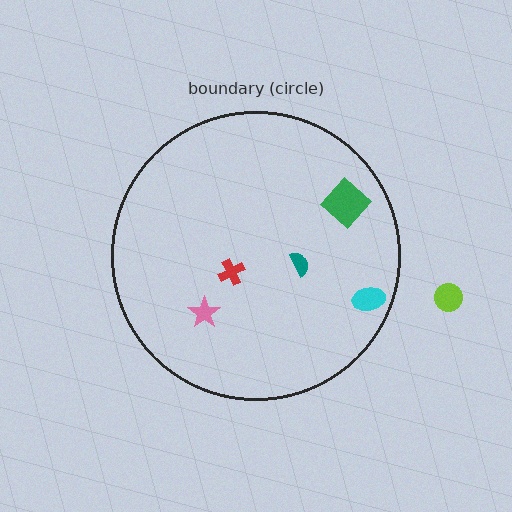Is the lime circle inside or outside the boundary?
Outside.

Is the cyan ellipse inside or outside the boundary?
Inside.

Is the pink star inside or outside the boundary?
Inside.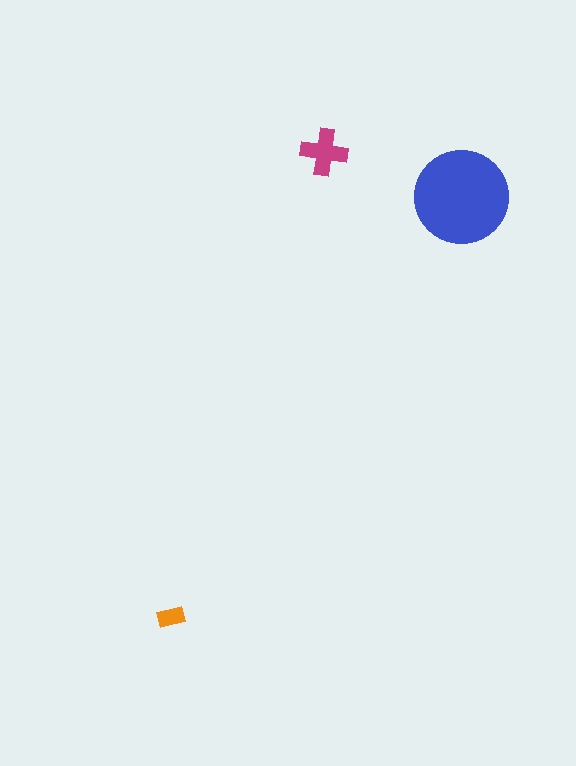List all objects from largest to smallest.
The blue circle, the magenta cross, the orange rectangle.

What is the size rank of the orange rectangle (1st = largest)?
3rd.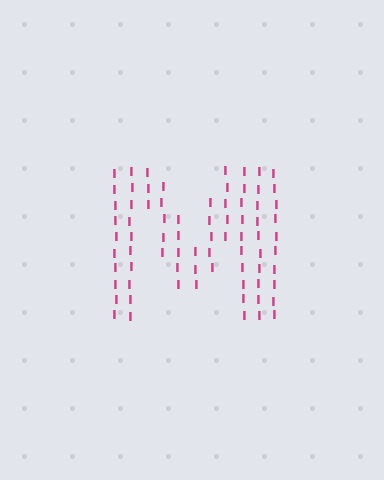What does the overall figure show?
The overall figure shows the letter M.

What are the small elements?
The small elements are letter I's.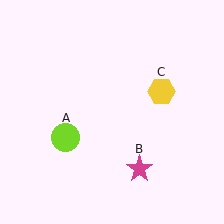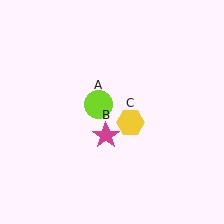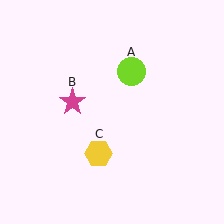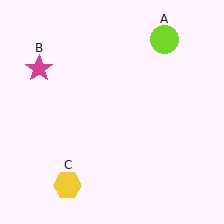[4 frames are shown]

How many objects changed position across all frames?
3 objects changed position: lime circle (object A), magenta star (object B), yellow hexagon (object C).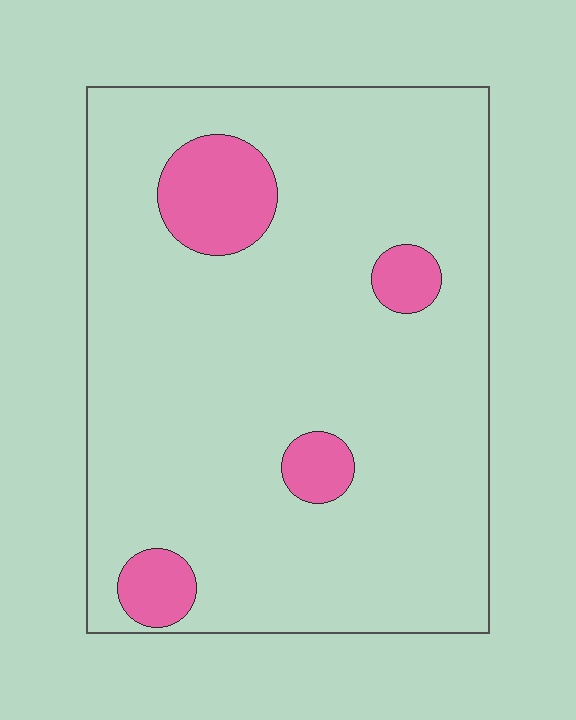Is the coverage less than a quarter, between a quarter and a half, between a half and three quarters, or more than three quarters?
Less than a quarter.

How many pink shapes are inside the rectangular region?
4.